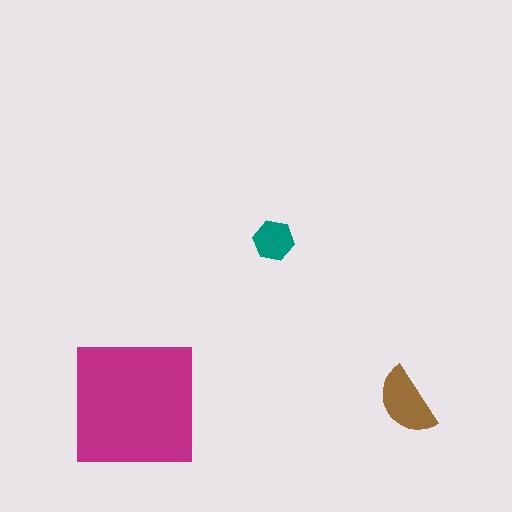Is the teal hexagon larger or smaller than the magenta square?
Smaller.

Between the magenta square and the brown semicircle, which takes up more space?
The magenta square.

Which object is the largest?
The magenta square.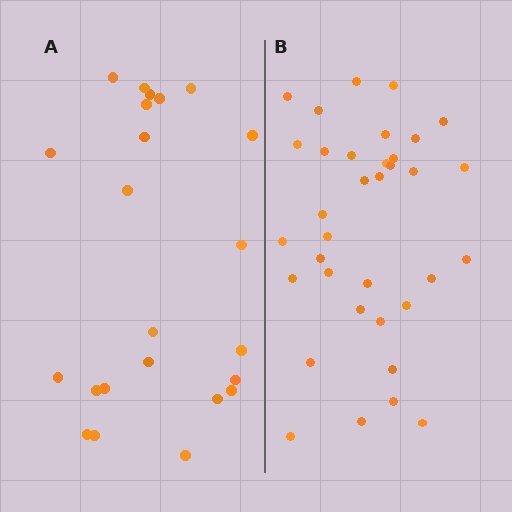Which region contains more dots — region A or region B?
Region B (the right region) has more dots.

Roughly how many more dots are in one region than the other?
Region B has roughly 12 or so more dots than region A.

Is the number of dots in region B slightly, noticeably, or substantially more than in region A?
Region B has substantially more. The ratio is roughly 1.5 to 1.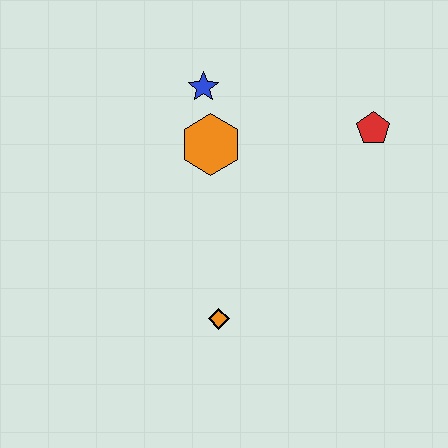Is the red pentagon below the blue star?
Yes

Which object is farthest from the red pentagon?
The orange diamond is farthest from the red pentagon.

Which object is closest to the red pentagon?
The orange hexagon is closest to the red pentagon.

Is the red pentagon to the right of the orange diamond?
Yes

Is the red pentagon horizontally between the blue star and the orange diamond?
No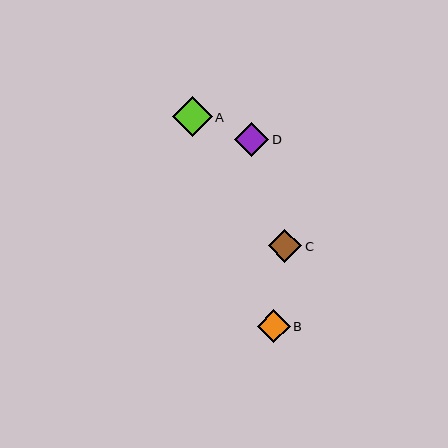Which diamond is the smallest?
Diamond B is the smallest with a size of approximately 33 pixels.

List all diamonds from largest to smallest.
From largest to smallest: A, D, C, B.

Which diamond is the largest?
Diamond A is the largest with a size of approximately 40 pixels.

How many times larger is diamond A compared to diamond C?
Diamond A is approximately 1.2 times the size of diamond C.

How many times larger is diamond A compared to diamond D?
Diamond A is approximately 1.2 times the size of diamond D.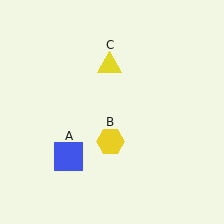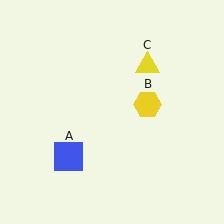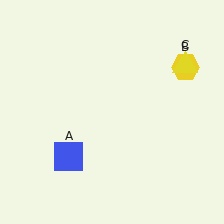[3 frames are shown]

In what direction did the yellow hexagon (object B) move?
The yellow hexagon (object B) moved up and to the right.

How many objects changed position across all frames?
2 objects changed position: yellow hexagon (object B), yellow triangle (object C).